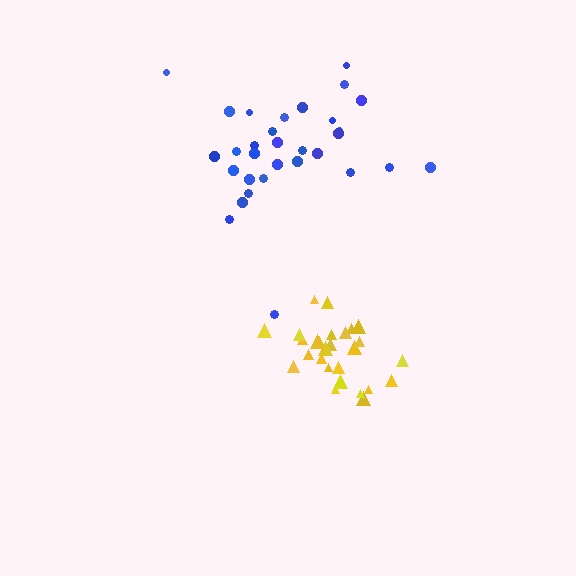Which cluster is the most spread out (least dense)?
Blue.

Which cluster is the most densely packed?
Yellow.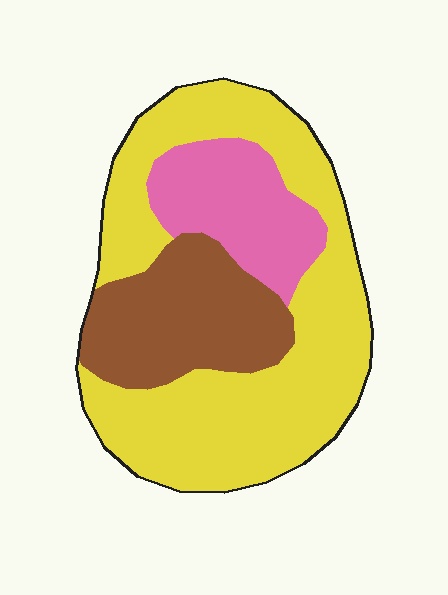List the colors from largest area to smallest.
From largest to smallest: yellow, brown, pink.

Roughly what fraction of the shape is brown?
Brown takes up about one quarter (1/4) of the shape.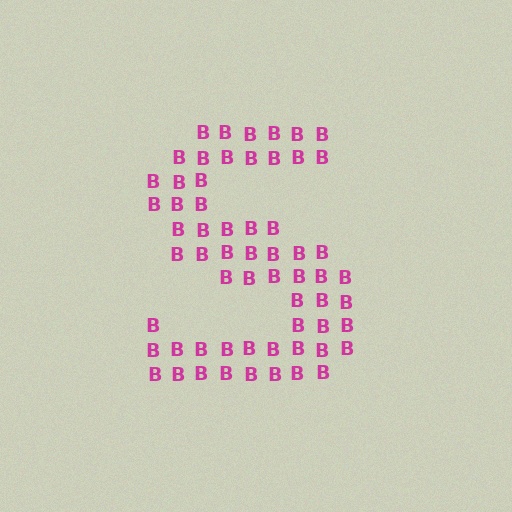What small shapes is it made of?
It is made of small letter B's.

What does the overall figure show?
The overall figure shows the letter S.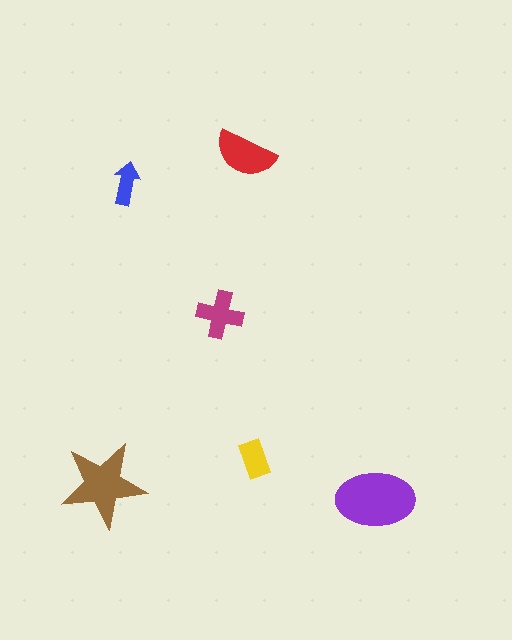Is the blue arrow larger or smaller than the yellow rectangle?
Smaller.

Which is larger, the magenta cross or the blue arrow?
The magenta cross.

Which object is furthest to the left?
The brown star is leftmost.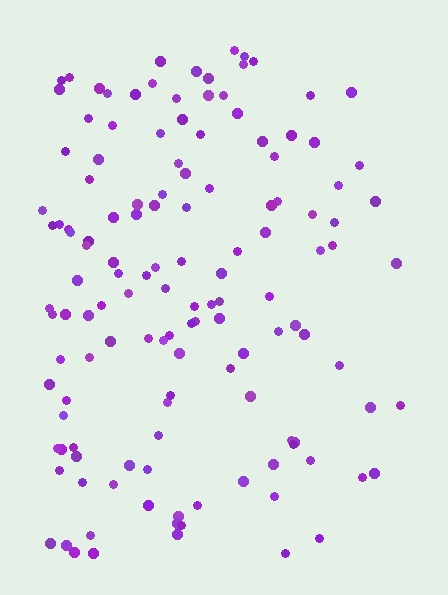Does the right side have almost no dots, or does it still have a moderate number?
Still a moderate number, just noticeably fewer than the left.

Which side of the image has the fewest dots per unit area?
The right.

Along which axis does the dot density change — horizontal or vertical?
Horizontal.